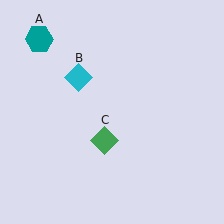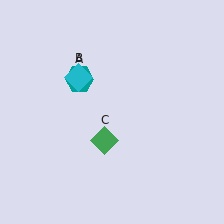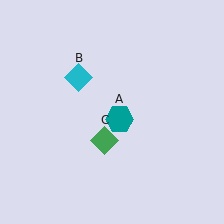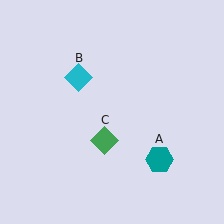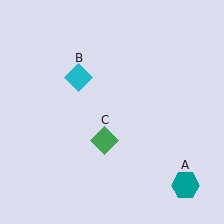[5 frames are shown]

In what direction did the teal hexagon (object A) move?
The teal hexagon (object A) moved down and to the right.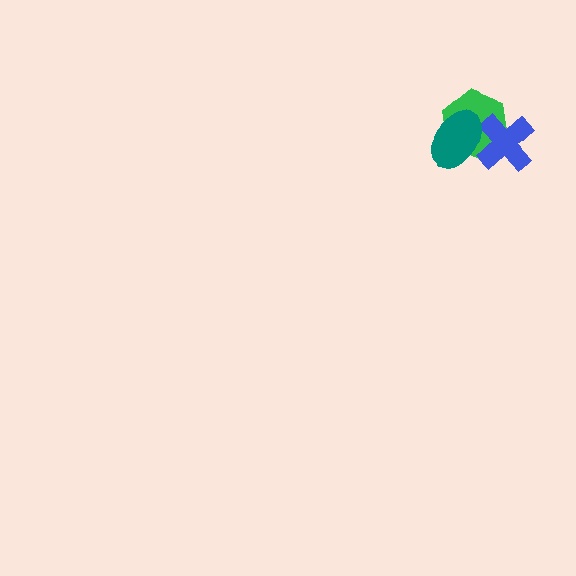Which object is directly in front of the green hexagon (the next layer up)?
The blue cross is directly in front of the green hexagon.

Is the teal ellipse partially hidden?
No, no other shape covers it.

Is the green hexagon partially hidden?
Yes, it is partially covered by another shape.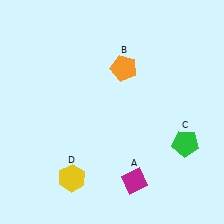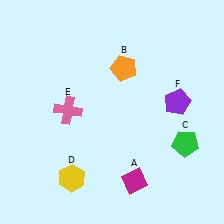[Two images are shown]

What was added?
A pink cross (E), a purple pentagon (F) were added in Image 2.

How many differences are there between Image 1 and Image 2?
There are 2 differences between the two images.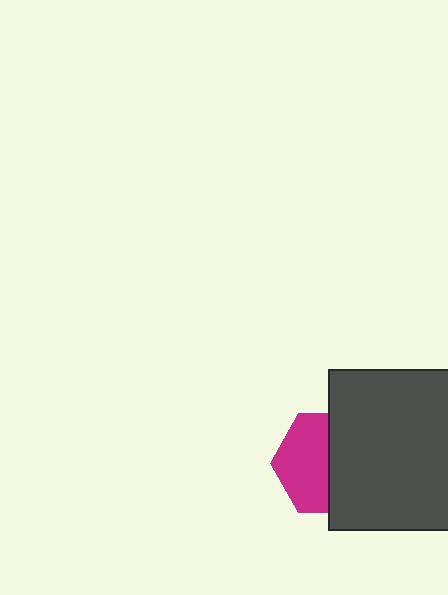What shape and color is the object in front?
The object in front is a dark gray square.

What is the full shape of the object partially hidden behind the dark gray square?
The partially hidden object is a magenta hexagon.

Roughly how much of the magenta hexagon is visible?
About half of it is visible (roughly 50%).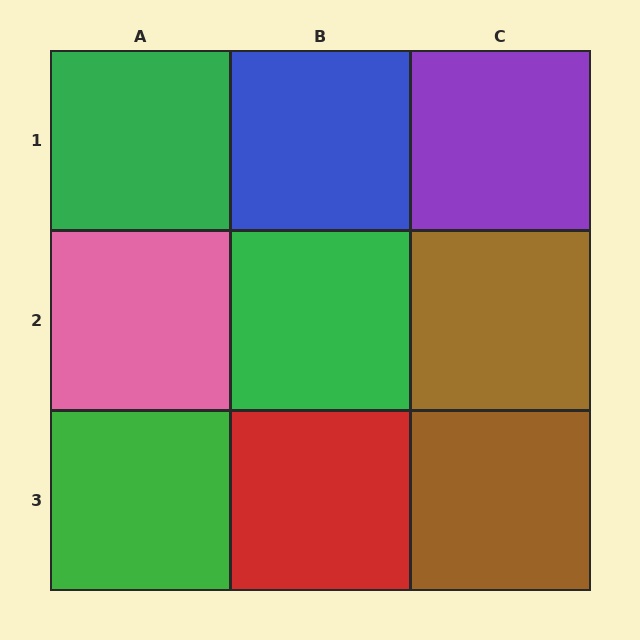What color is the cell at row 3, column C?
Brown.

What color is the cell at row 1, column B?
Blue.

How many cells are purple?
1 cell is purple.